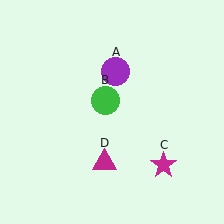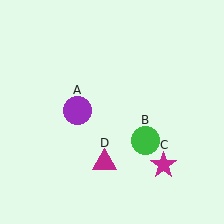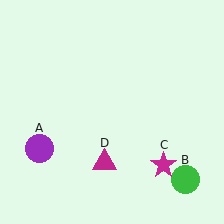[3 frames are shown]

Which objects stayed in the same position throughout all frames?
Magenta star (object C) and magenta triangle (object D) remained stationary.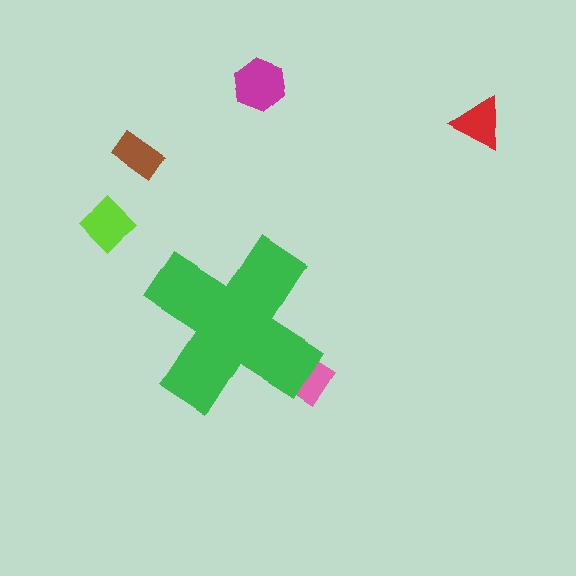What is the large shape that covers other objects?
A green cross.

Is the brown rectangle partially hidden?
No, the brown rectangle is fully visible.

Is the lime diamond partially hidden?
No, the lime diamond is fully visible.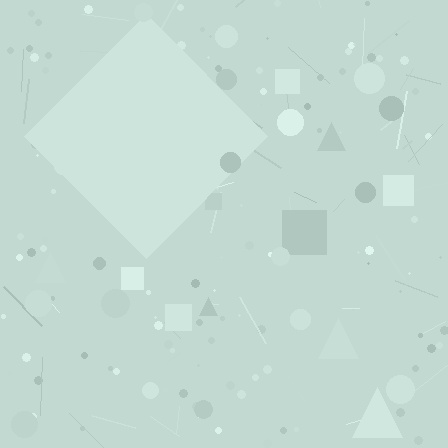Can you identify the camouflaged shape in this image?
The camouflaged shape is a diamond.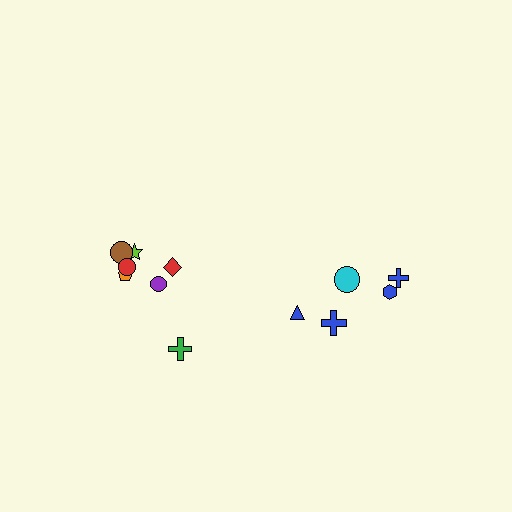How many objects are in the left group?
There are 7 objects.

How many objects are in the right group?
There are 5 objects.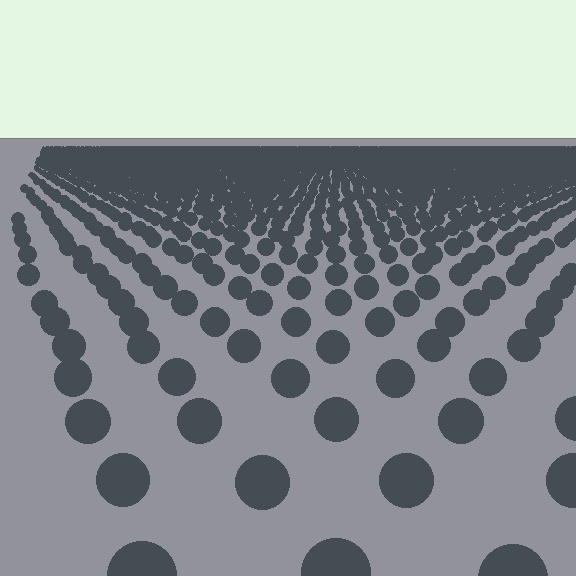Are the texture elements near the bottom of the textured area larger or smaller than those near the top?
Larger. Near the bottom, elements are closer to the viewer and appear at a bigger on-screen size.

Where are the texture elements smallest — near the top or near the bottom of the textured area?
Near the top.